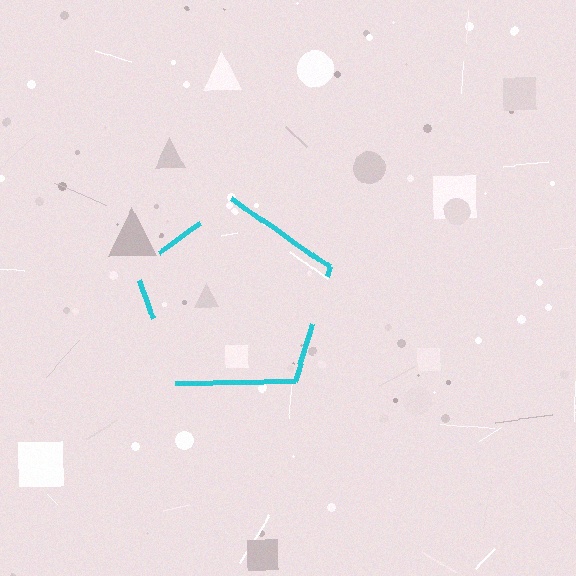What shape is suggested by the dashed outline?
The dashed outline suggests a pentagon.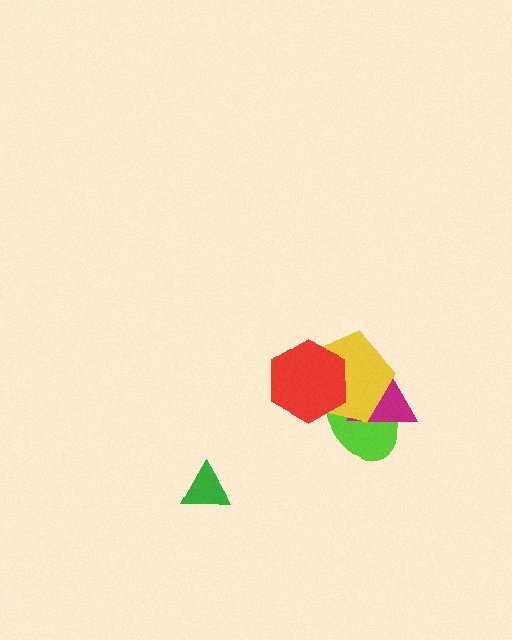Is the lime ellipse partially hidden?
Yes, it is partially covered by another shape.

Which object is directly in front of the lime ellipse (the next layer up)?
The magenta triangle is directly in front of the lime ellipse.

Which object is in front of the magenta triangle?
The yellow pentagon is in front of the magenta triangle.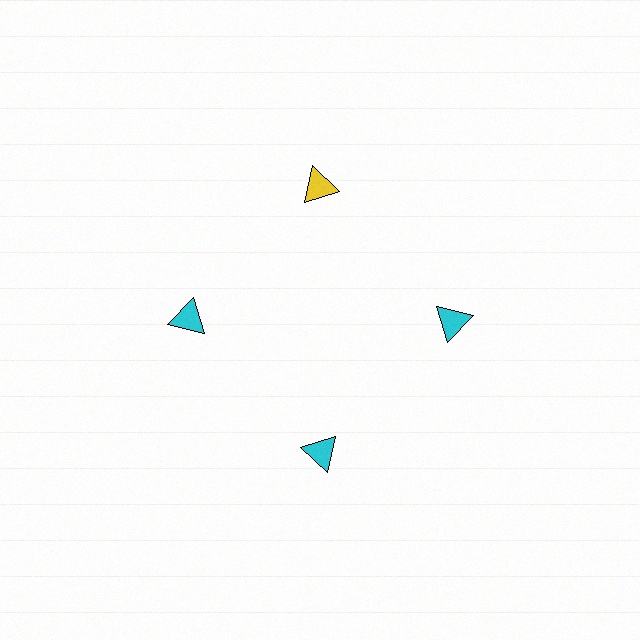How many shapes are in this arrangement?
There are 4 shapes arranged in a ring pattern.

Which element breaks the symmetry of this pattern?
The yellow triangle at roughly the 12 o'clock position breaks the symmetry. All other shapes are cyan triangles.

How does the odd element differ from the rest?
It has a different color: yellow instead of cyan.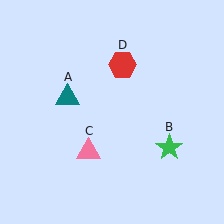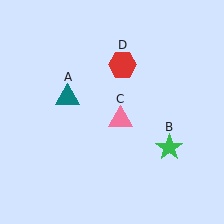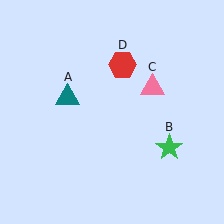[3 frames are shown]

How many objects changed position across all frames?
1 object changed position: pink triangle (object C).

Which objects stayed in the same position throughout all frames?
Teal triangle (object A) and green star (object B) and red hexagon (object D) remained stationary.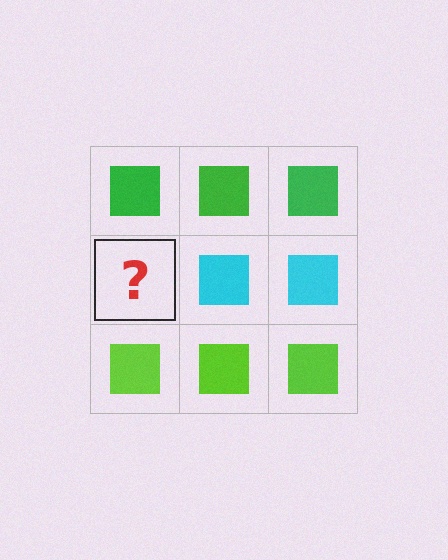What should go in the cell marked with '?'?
The missing cell should contain a cyan square.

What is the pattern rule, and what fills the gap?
The rule is that each row has a consistent color. The gap should be filled with a cyan square.